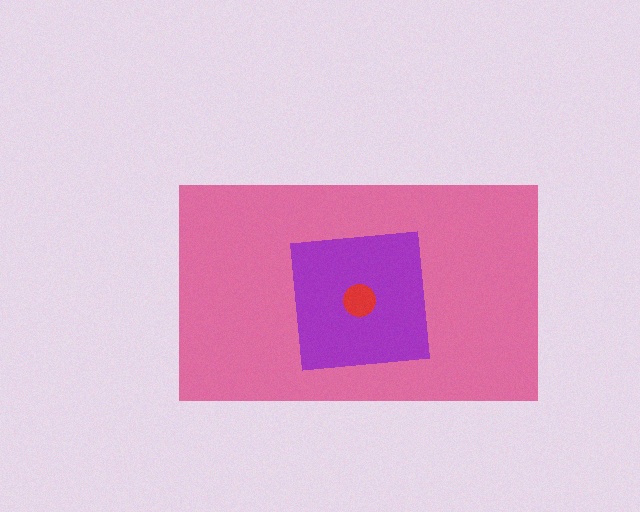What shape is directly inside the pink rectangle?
The purple square.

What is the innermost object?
The red circle.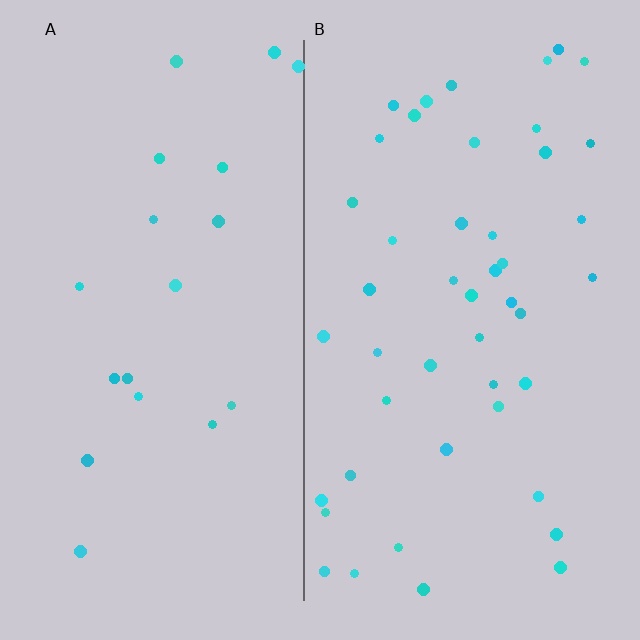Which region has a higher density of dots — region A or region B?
B (the right).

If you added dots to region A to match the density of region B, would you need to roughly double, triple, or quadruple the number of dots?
Approximately double.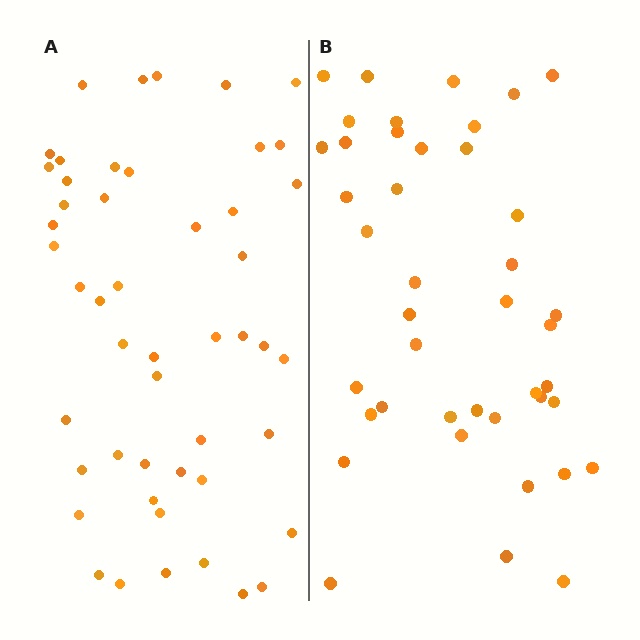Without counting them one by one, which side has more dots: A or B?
Region A (the left region) has more dots.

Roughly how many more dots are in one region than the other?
Region A has roughly 8 or so more dots than region B.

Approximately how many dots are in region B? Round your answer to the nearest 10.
About 40 dots. (The exact count is 42, which rounds to 40.)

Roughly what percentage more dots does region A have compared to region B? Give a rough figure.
About 15% more.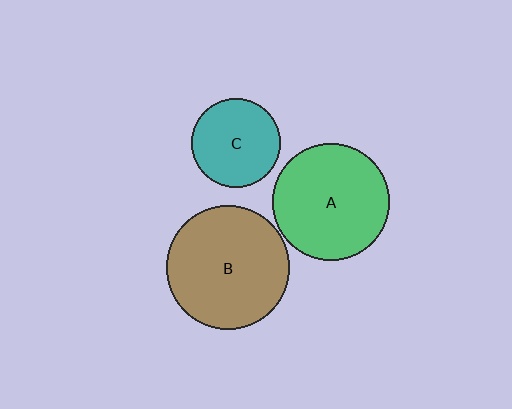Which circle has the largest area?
Circle B (brown).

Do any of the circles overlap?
No, none of the circles overlap.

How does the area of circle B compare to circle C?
Approximately 1.9 times.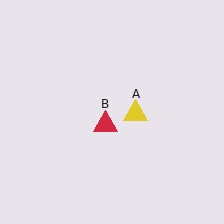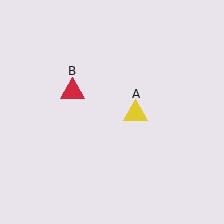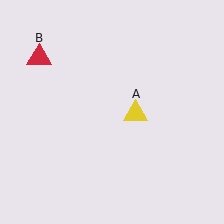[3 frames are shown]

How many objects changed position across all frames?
1 object changed position: red triangle (object B).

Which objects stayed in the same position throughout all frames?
Yellow triangle (object A) remained stationary.